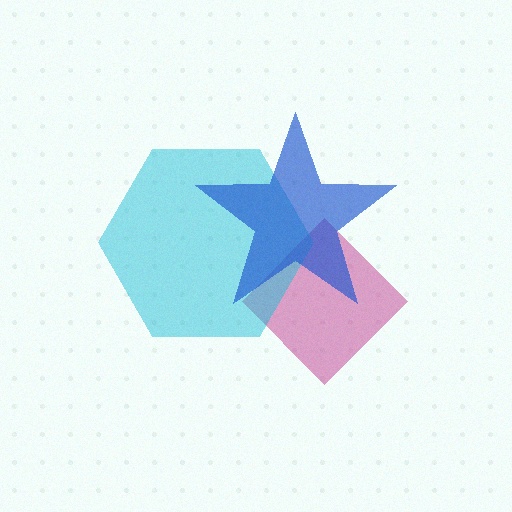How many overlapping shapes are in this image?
There are 3 overlapping shapes in the image.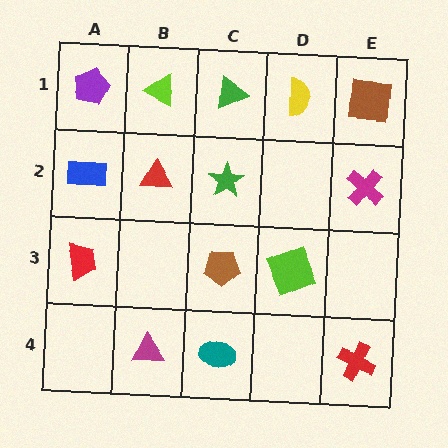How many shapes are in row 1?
5 shapes.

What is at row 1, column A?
A purple pentagon.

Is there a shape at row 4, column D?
No, that cell is empty.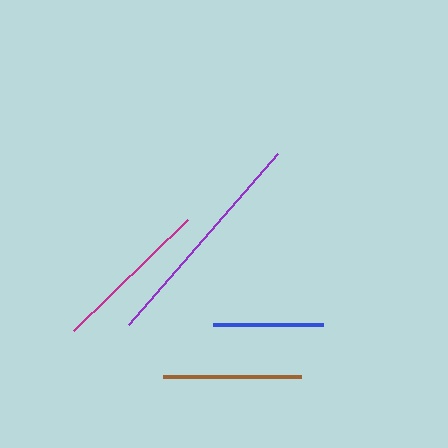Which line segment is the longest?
The purple line is the longest at approximately 227 pixels.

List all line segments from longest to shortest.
From longest to shortest: purple, magenta, brown, blue.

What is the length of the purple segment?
The purple segment is approximately 227 pixels long.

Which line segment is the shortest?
The blue line is the shortest at approximately 110 pixels.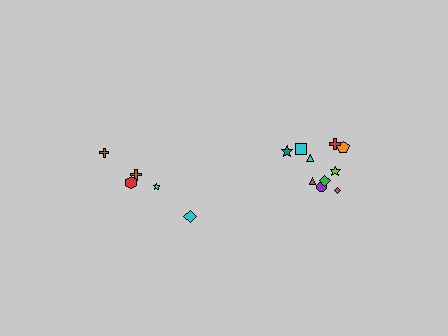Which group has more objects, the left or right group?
The right group.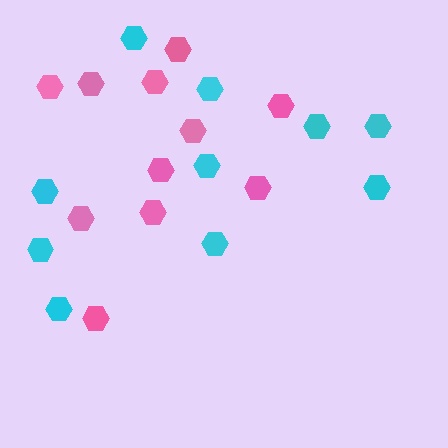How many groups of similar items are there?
There are 2 groups: one group of pink hexagons (11) and one group of cyan hexagons (10).